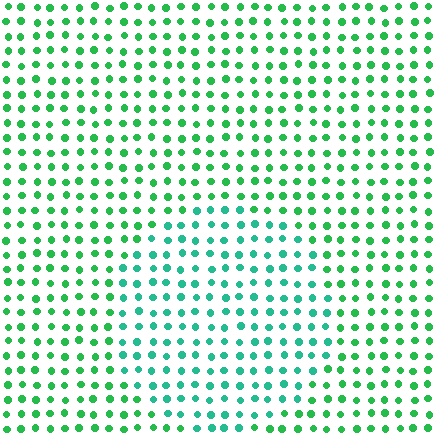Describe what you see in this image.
The image is filled with small green elements in a uniform arrangement. A circle-shaped region is visible where the elements are tinted to a slightly different hue, forming a subtle color boundary.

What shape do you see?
I see a circle.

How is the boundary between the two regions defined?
The boundary is defined purely by a slight shift in hue (about 28 degrees). Spacing, size, and orientation are identical on both sides.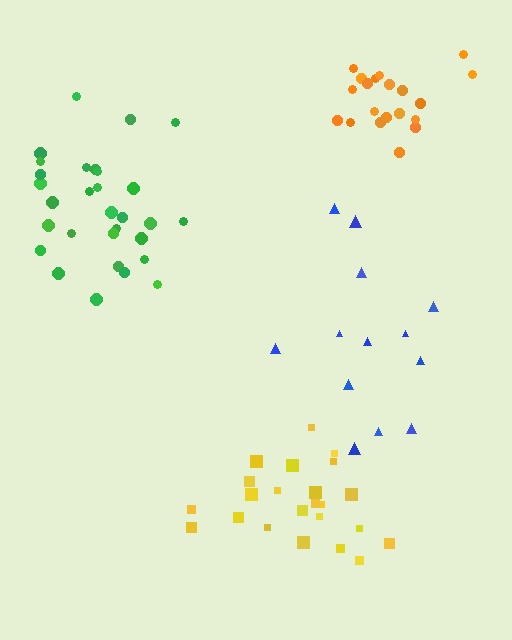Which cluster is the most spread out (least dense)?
Blue.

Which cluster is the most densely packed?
Orange.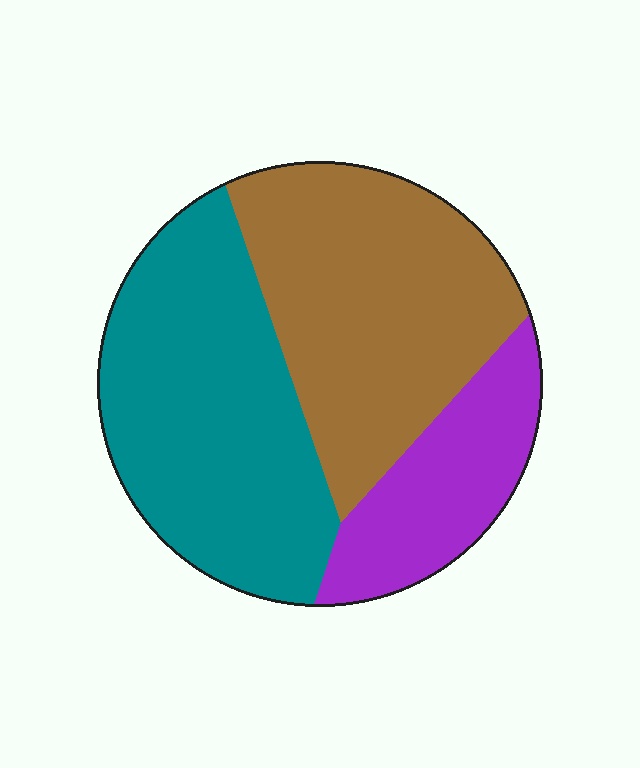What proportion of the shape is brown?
Brown covers roughly 40% of the shape.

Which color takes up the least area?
Purple, at roughly 20%.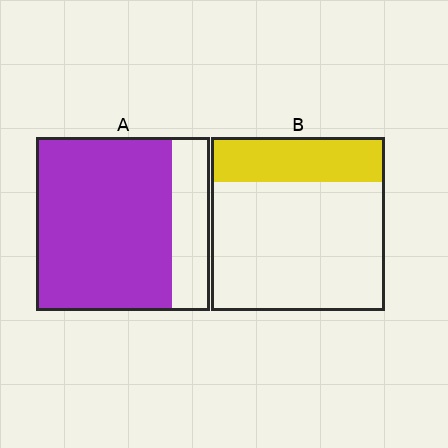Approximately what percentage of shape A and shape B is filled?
A is approximately 80% and B is approximately 25%.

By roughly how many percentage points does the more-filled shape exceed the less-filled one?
By roughly 50 percentage points (A over B).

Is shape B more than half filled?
No.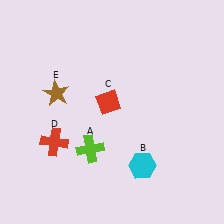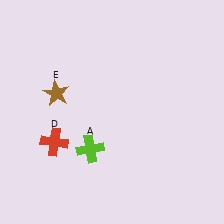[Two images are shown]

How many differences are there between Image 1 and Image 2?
There are 2 differences between the two images.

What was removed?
The red diamond (C), the cyan hexagon (B) were removed in Image 2.